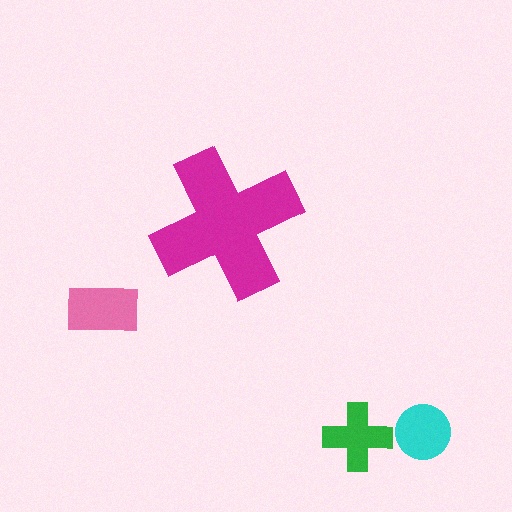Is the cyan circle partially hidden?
No, the cyan circle is fully visible.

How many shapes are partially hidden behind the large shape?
0 shapes are partially hidden.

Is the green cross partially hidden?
No, the green cross is fully visible.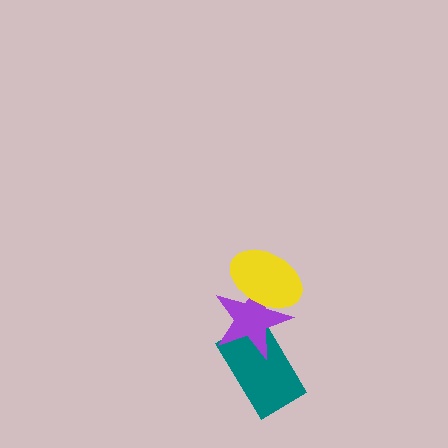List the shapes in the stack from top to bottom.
From top to bottom: the yellow ellipse, the purple star, the teal rectangle.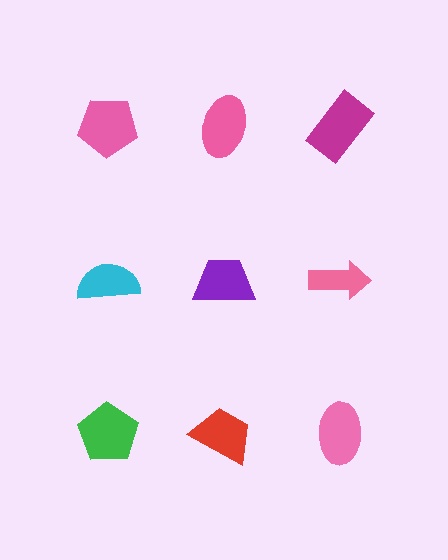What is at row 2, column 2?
A purple trapezoid.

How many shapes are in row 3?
3 shapes.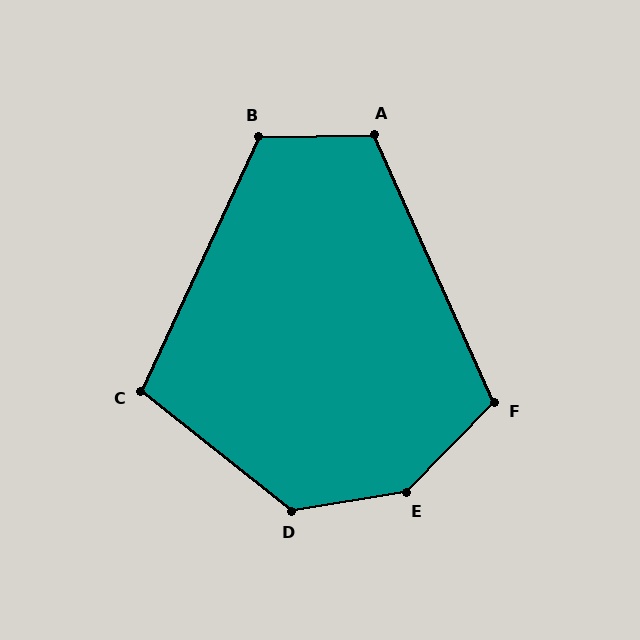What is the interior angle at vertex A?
Approximately 113 degrees (obtuse).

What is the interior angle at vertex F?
Approximately 112 degrees (obtuse).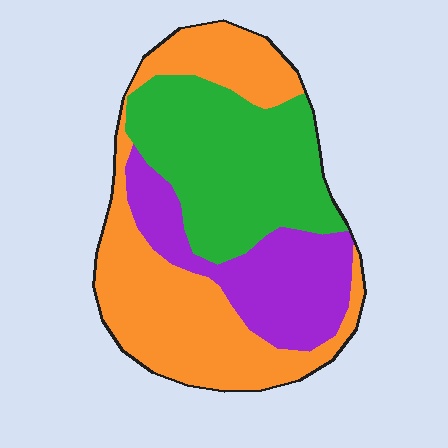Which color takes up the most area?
Orange, at roughly 40%.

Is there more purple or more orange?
Orange.